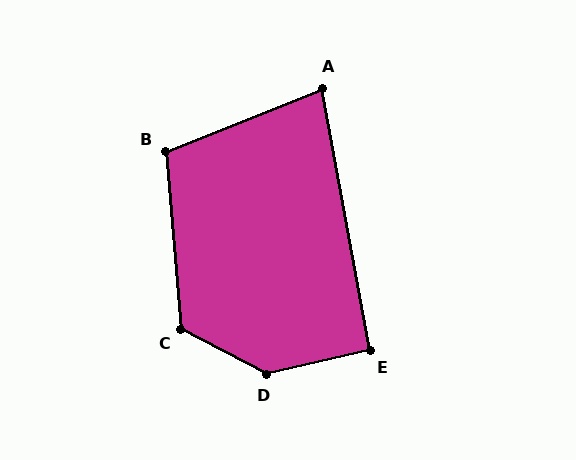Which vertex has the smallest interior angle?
A, at approximately 79 degrees.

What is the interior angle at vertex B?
Approximately 107 degrees (obtuse).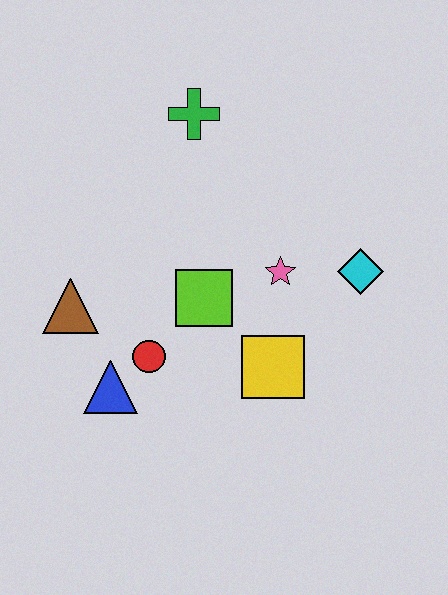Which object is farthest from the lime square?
The green cross is farthest from the lime square.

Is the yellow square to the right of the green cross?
Yes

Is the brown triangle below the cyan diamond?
Yes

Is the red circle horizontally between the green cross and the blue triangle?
Yes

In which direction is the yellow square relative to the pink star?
The yellow square is below the pink star.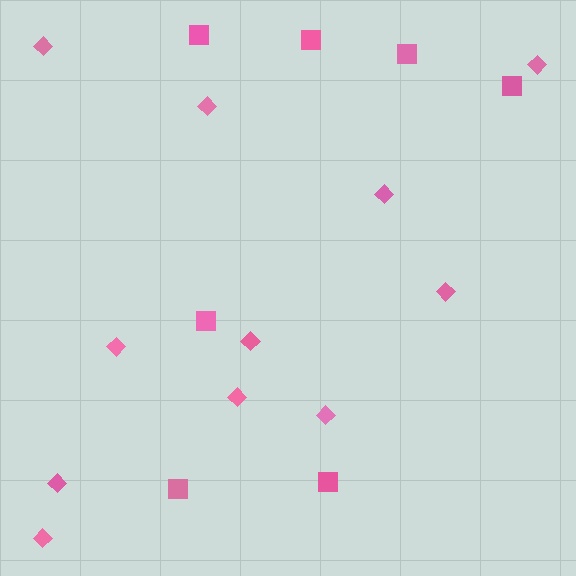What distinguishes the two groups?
There are 2 groups: one group of diamonds (11) and one group of squares (7).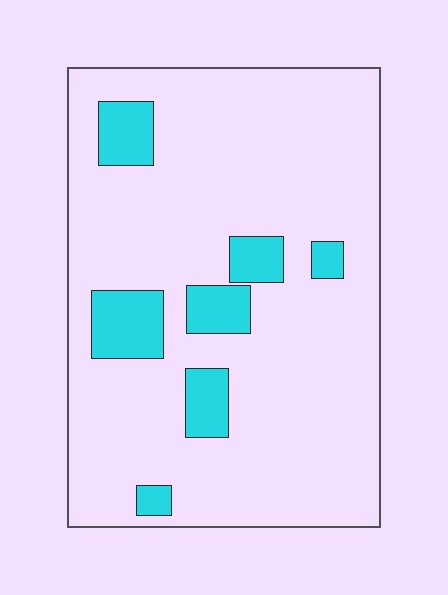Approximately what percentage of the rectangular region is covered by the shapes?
Approximately 15%.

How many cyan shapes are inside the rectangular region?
7.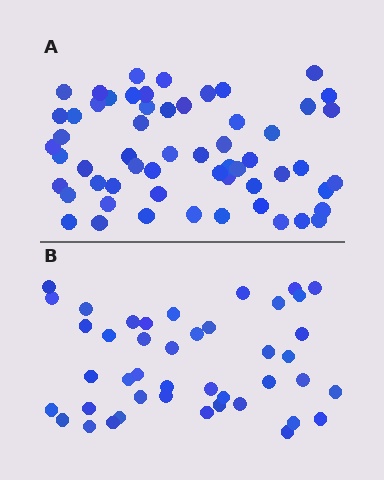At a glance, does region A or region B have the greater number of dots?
Region A (the top region) has more dots.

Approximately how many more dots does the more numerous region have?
Region A has approximately 15 more dots than region B.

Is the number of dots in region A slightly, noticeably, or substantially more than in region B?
Region A has noticeably more, but not dramatically so. The ratio is roughly 1.3 to 1.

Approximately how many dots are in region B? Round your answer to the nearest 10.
About 40 dots. (The exact count is 43, which rounds to 40.)